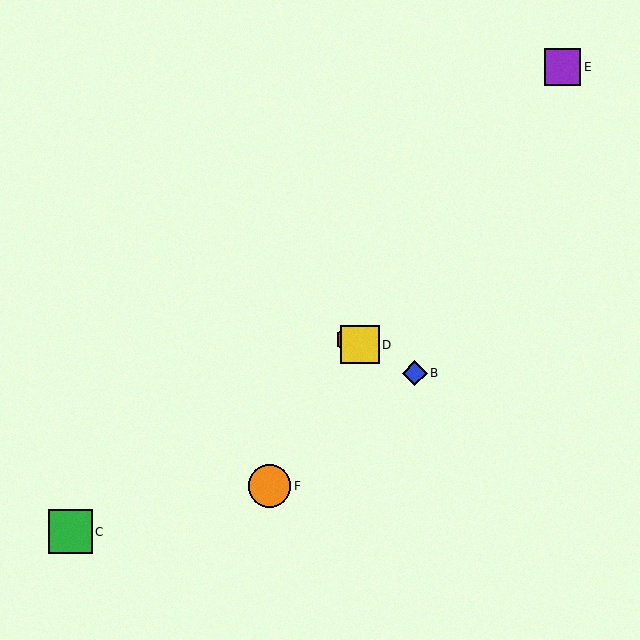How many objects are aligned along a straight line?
3 objects (A, B, D) are aligned along a straight line.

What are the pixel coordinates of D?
Object D is at (360, 345).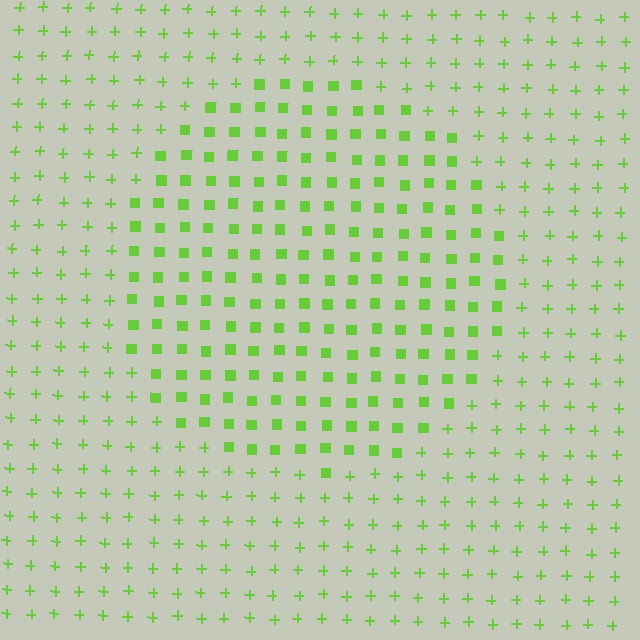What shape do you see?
I see a circle.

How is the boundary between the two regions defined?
The boundary is defined by a change in element shape: squares inside vs. plus signs outside. All elements share the same color and spacing.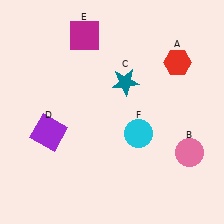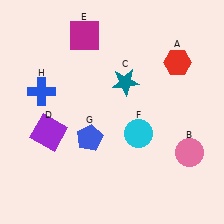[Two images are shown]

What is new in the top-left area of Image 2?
A blue cross (H) was added in the top-left area of Image 2.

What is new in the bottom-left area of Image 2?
A blue pentagon (G) was added in the bottom-left area of Image 2.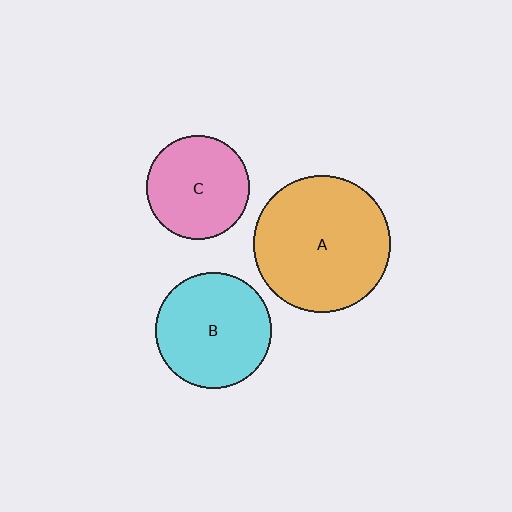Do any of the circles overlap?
No, none of the circles overlap.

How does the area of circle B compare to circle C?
Approximately 1.2 times.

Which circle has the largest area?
Circle A (orange).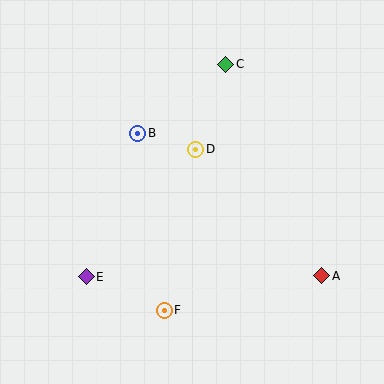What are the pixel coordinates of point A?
Point A is at (322, 276).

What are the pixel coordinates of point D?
Point D is at (196, 149).